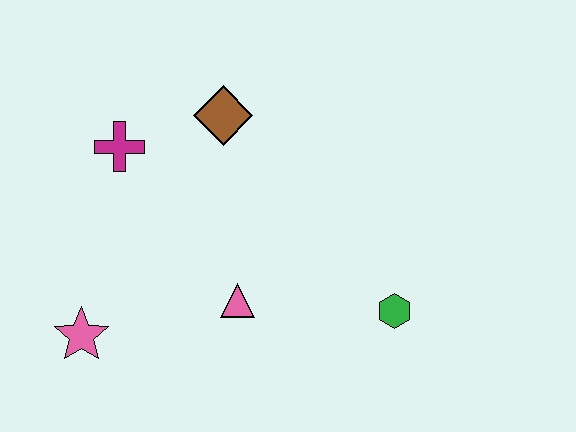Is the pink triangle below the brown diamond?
Yes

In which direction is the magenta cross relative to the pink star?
The magenta cross is above the pink star.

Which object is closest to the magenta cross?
The brown diamond is closest to the magenta cross.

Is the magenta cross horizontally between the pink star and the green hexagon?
Yes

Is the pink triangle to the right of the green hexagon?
No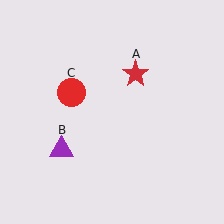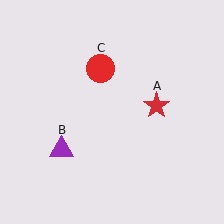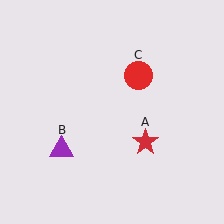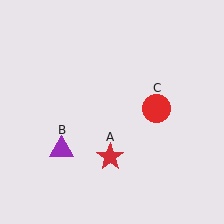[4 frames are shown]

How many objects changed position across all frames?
2 objects changed position: red star (object A), red circle (object C).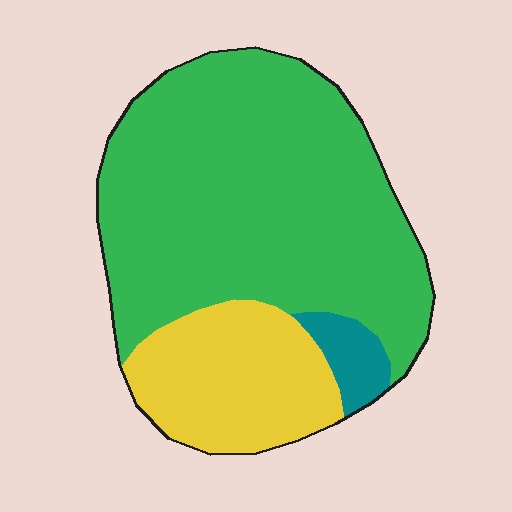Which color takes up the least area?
Teal, at roughly 5%.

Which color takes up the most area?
Green, at roughly 70%.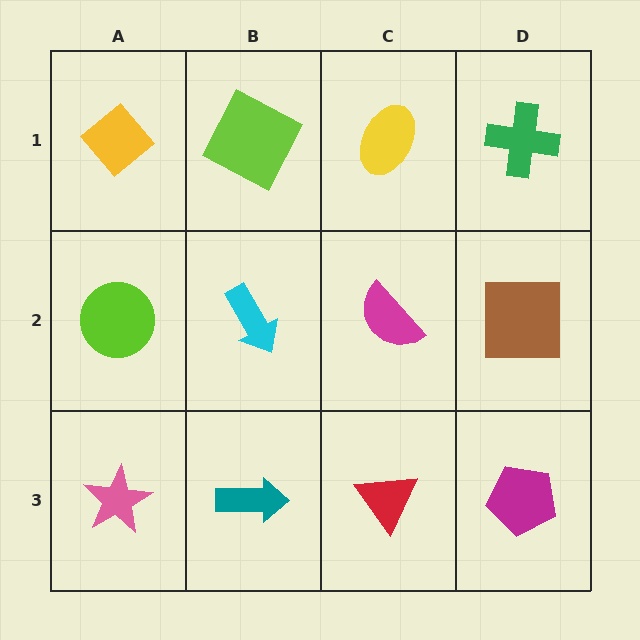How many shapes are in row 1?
4 shapes.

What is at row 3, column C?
A red triangle.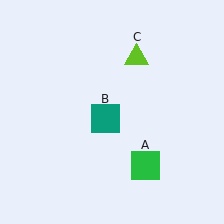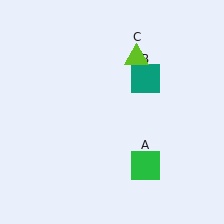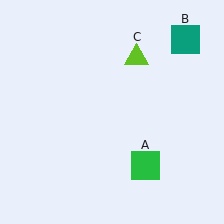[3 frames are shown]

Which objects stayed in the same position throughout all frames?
Green square (object A) and lime triangle (object C) remained stationary.